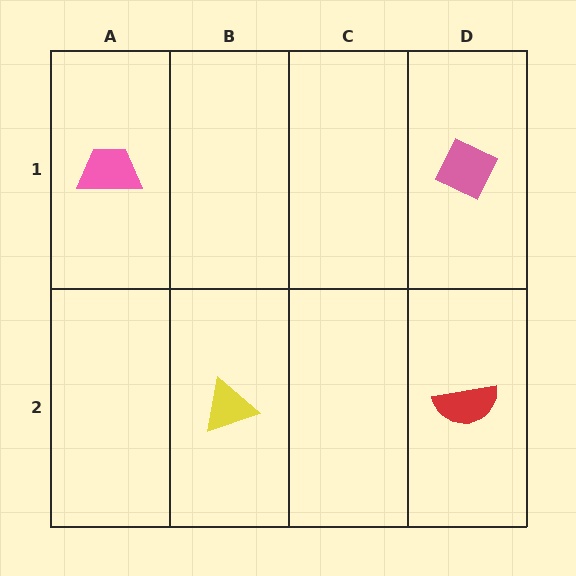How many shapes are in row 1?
2 shapes.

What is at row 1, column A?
A pink trapezoid.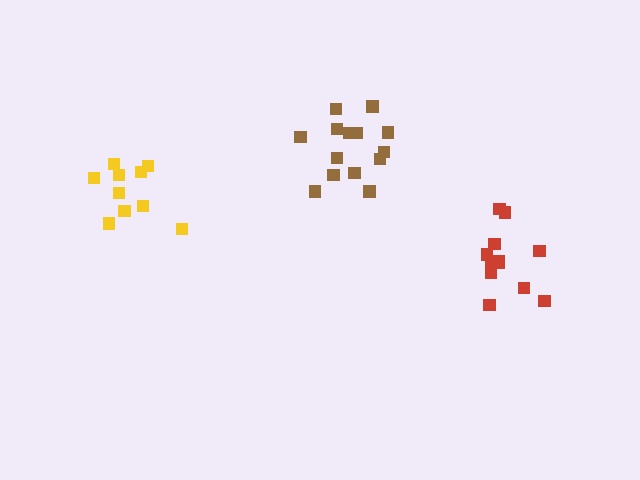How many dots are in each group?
Group 1: 14 dots, Group 2: 10 dots, Group 3: 12 dots (36 total).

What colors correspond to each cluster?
The clusters are colored: brown, yellow, red.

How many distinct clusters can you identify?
There are 3 distinct clusters.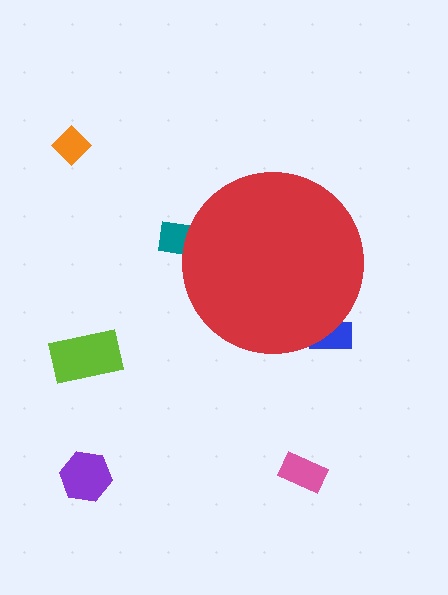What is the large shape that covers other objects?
A red circle.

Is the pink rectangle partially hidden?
No, the pink rectangle is fully visible.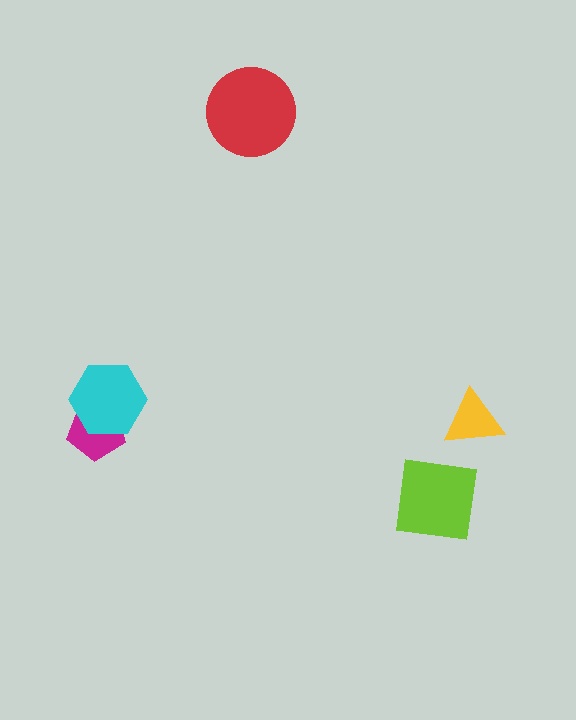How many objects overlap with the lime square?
0 objects overlap with the lime square.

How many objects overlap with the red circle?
0 objects overlap with the red circle.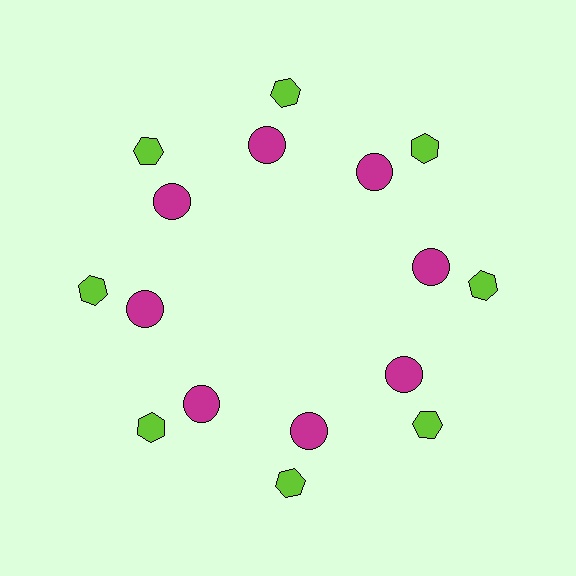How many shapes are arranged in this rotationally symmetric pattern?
There are 16 shapes, arranged in 8 groups of 2.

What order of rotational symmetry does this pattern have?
This pattern has 8-fold rotational symmetry.